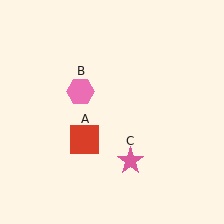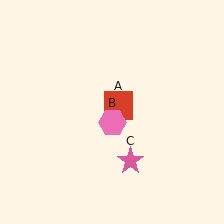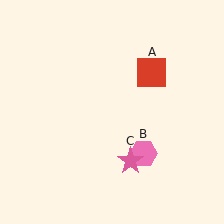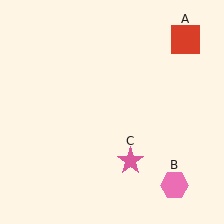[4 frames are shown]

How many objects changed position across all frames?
2 objects changed position: red square (object A), pink hexagon (object B).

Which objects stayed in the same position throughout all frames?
Pink star (object C) remained stationary.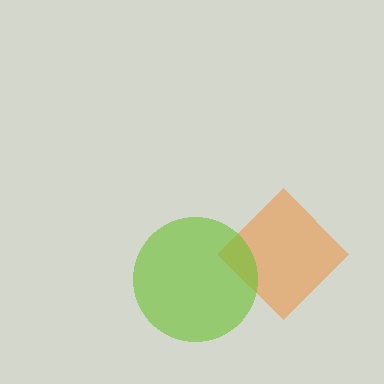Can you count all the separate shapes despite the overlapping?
Yes, there are 2 separate shapes.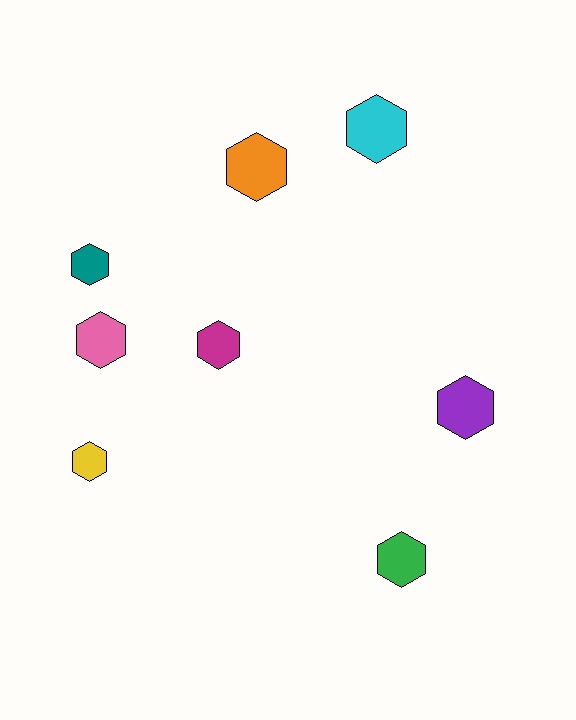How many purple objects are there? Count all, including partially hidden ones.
There is 1 purple object.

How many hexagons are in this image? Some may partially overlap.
There are 8 hexagons.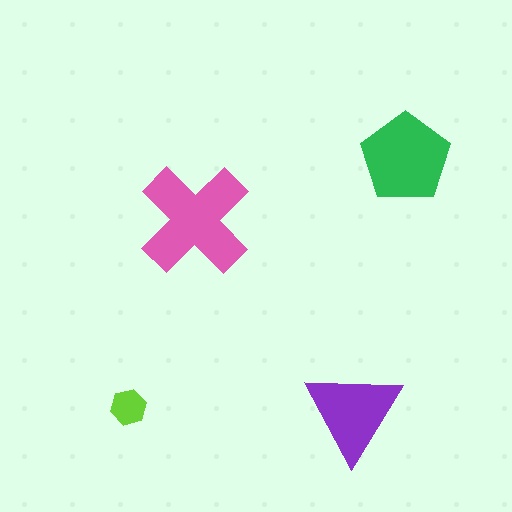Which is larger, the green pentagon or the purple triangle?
The green pentagon.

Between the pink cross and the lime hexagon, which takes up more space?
The pink cross.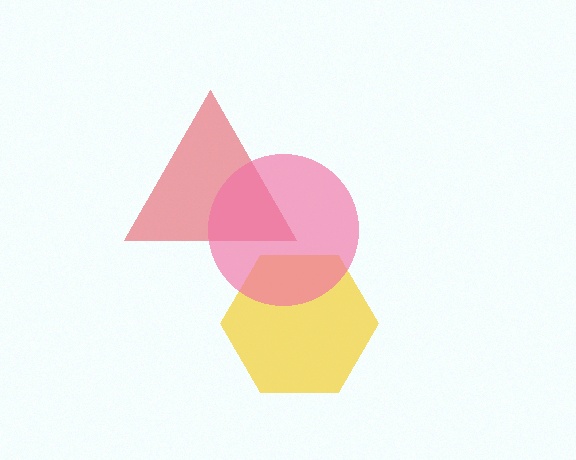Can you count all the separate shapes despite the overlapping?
Yes, there are 3 separate shapes.